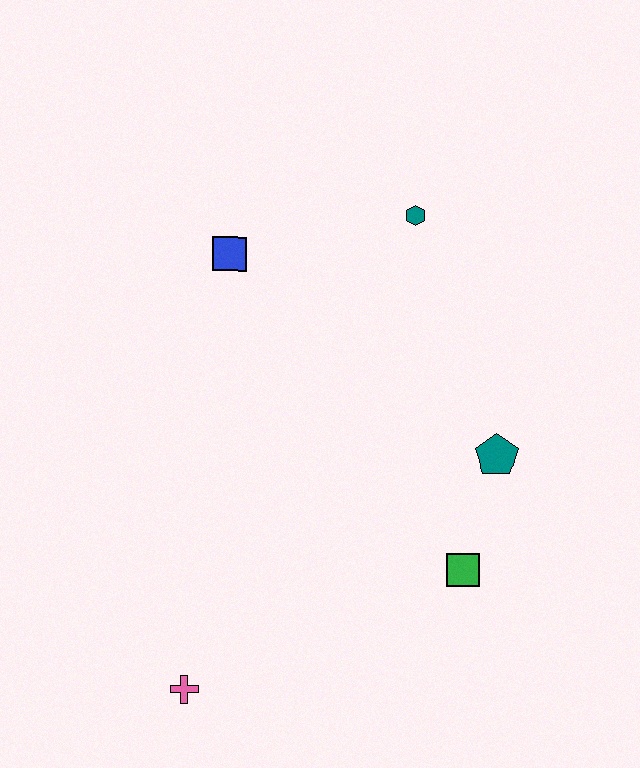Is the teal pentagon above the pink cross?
Yes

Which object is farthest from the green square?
The blue square is farthest from the green square.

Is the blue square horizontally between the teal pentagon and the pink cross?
Yes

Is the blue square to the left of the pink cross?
No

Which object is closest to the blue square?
The teal hexagon is closest to the blue square.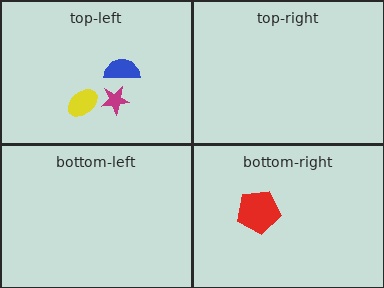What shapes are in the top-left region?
The yellow ellipse, the magenta star, the blue semicircle.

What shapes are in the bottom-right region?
The red pentagon.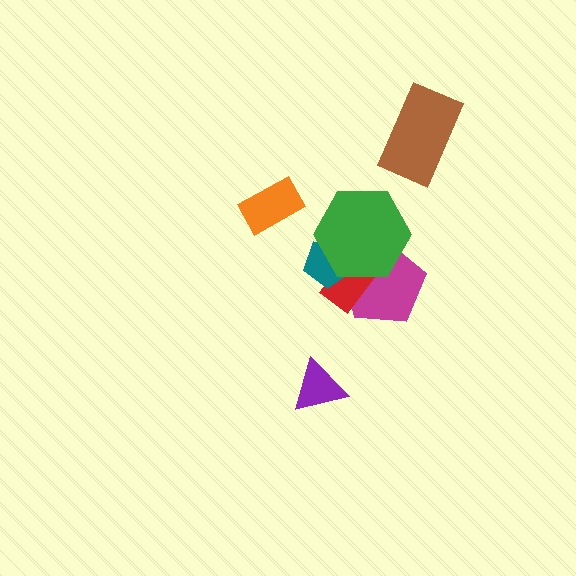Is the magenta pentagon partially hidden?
Yes, it is partially covered by another shape.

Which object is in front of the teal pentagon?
The green hexagon is in front of the teal pentagon.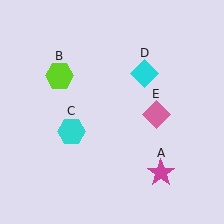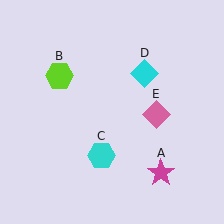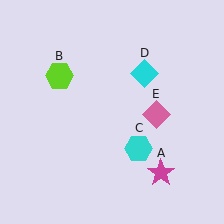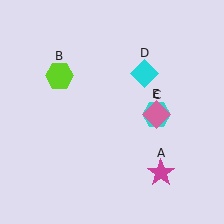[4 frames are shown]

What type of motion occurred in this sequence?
The cyan hexagon (object C) rotated counterclockwise around the center of the scene.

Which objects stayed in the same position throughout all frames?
Magenta star (object A) and lime hexagon (object B) and cyan diamond (object D) and pink diamond (object E) remained stationary.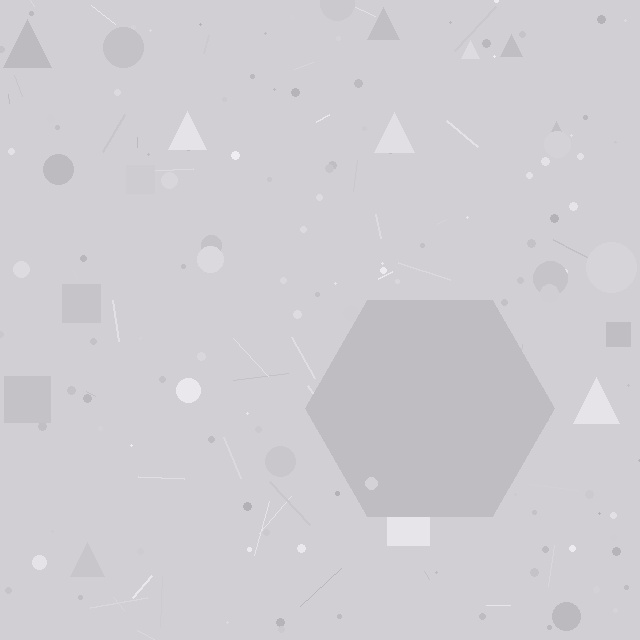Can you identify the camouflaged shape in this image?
The camouflaged shape is a hexagon.